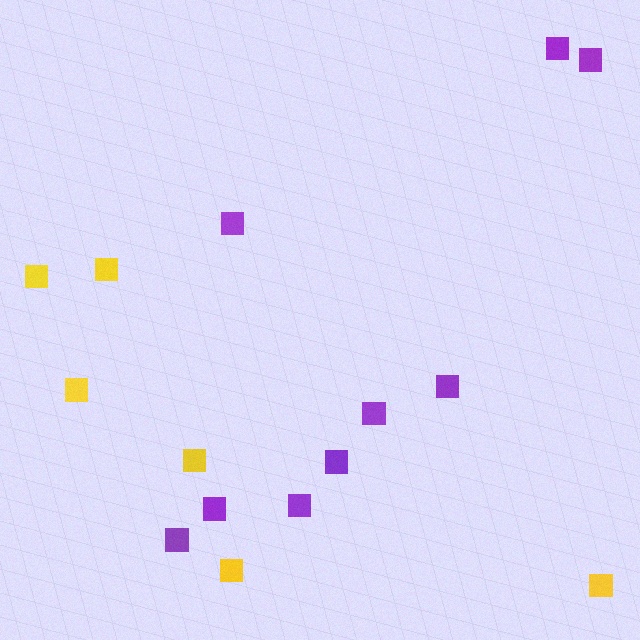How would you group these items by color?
There are 2 groups: one group of yellow squares (6) and one group of purple squares (9).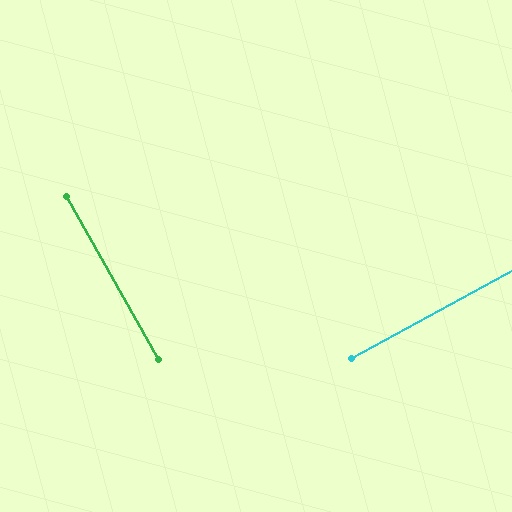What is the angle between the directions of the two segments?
Approximately 89 degrees.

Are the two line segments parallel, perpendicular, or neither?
Perpendicular — they meet at approximately 89°.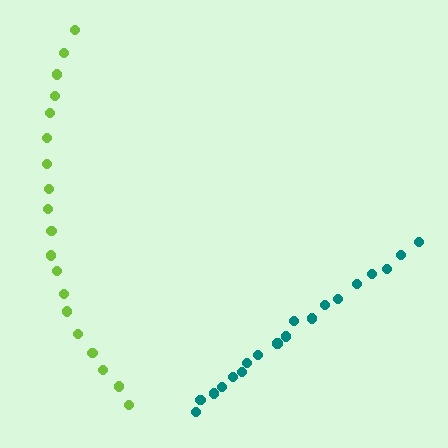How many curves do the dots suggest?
There are 2 distinct paths.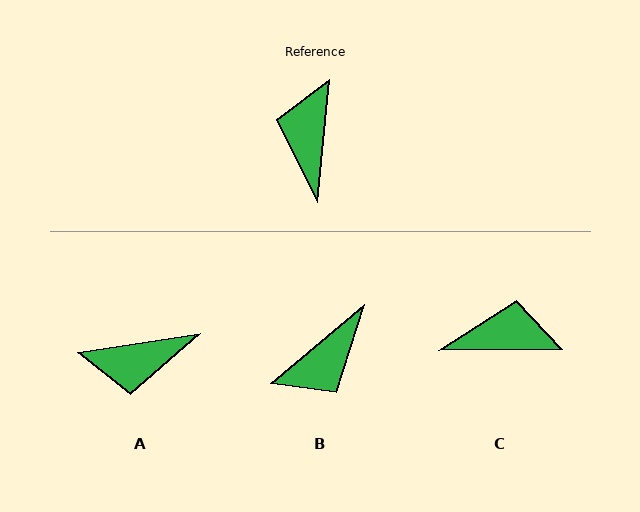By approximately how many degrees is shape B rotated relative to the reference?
Approximately 136 degrees counter-clockwise.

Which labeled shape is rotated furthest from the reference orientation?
B, about 136 degrees away.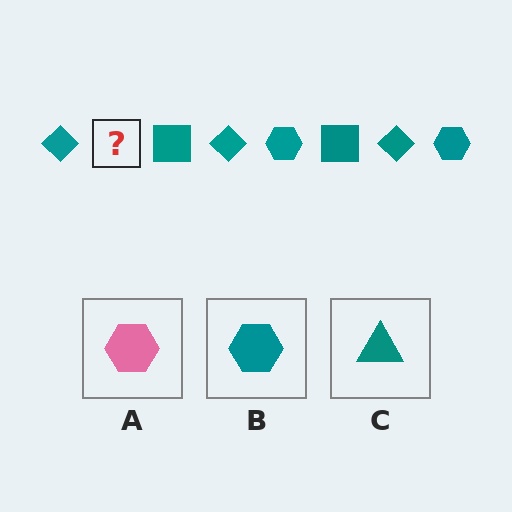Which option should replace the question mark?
Option B.